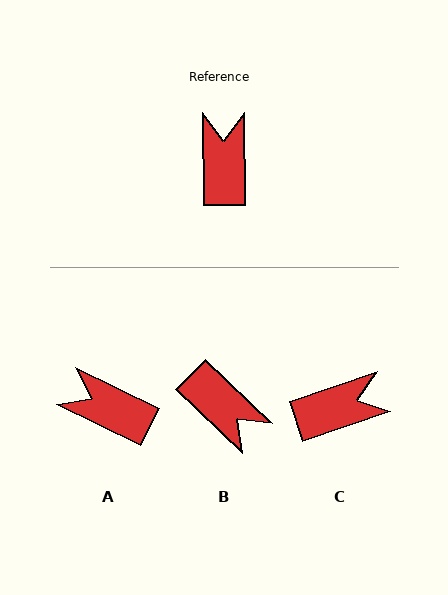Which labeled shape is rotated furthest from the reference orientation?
B, about 134 degrees away.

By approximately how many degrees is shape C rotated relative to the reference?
Approximately 71 degrees clockwise.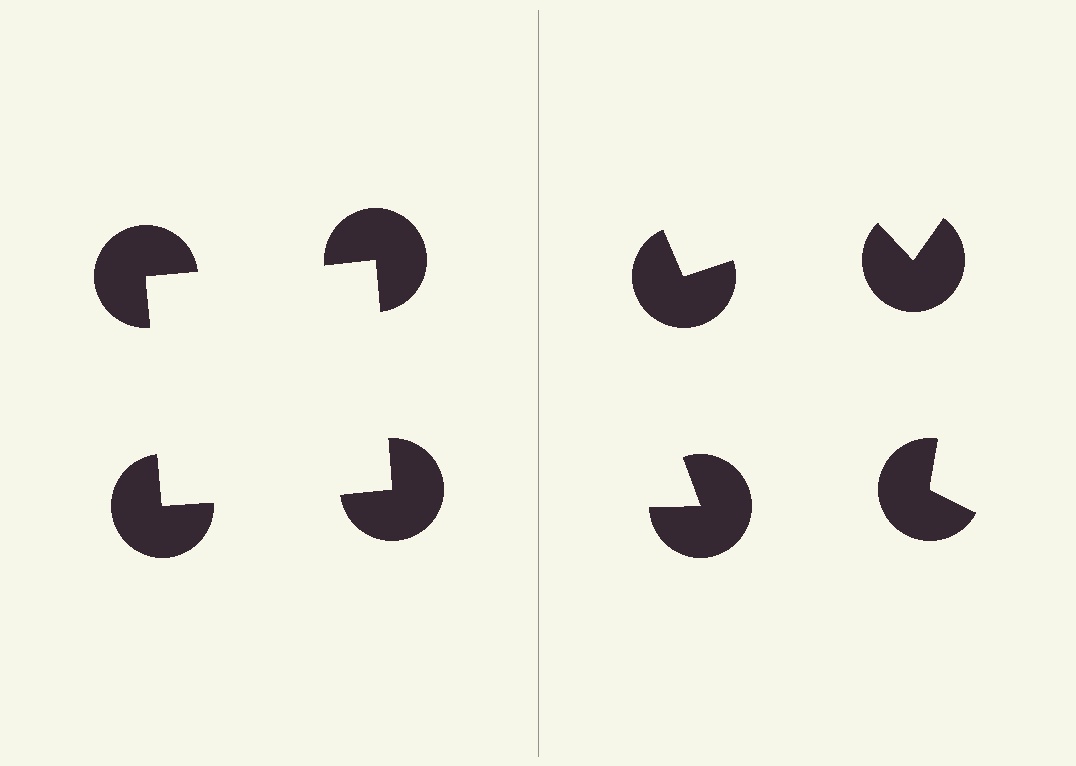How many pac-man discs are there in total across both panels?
8 — 4 on each side.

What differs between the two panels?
The pac-man discs are positioned identically on both sides; only the wedge orientations differ. On the left they align to a square; on the right they are misaligned.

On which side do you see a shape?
An illusory square appears on the left side. On the right side the wedge cuts are rotated, so no coherent shape forms.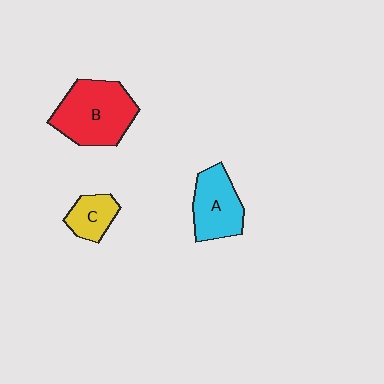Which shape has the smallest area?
Shape C (yellow).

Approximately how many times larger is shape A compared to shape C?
Approximately 1.6 times.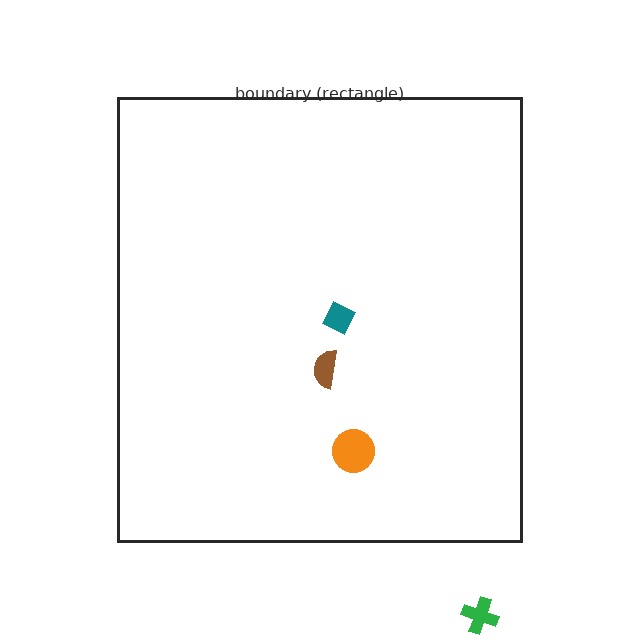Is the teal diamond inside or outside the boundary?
Inside.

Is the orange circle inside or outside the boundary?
Inside.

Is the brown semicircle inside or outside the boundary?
Inside.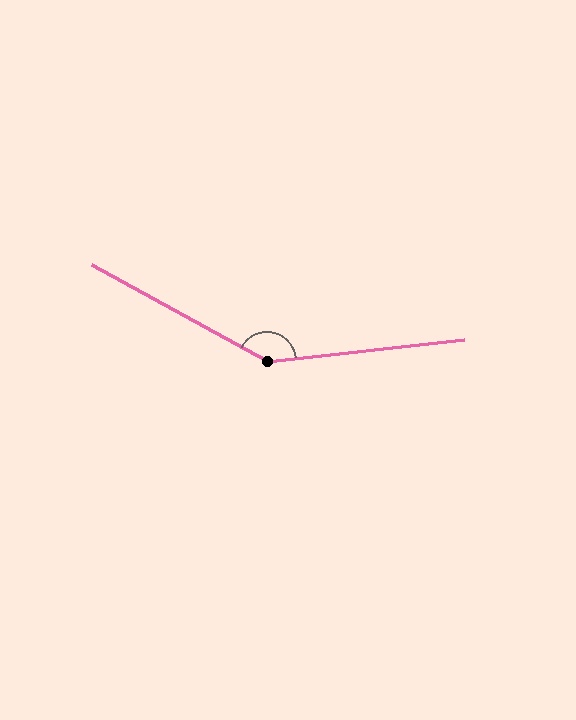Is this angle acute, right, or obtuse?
It is obtuse.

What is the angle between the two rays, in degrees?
Approximately 145 degrees.